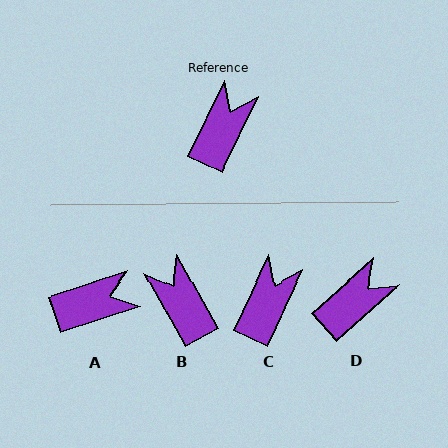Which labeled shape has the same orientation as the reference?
C.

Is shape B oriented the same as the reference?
No, it is off by about 54 degrees.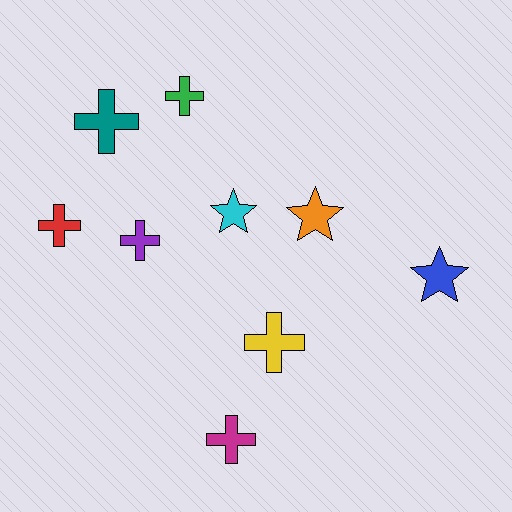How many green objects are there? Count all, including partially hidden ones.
There is 1 green object.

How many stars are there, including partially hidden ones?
There are 3 stars.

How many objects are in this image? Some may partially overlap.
There are 9 objects.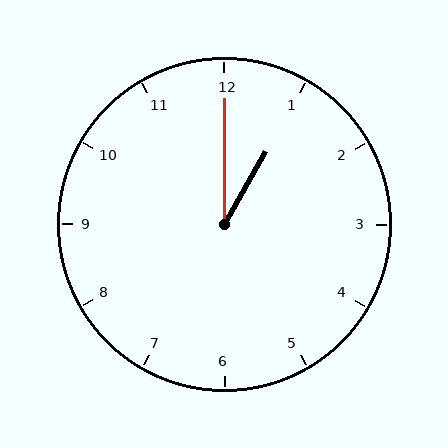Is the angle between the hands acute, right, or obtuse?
It is acute.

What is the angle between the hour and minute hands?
Approximately 30 degrees.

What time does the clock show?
1:00.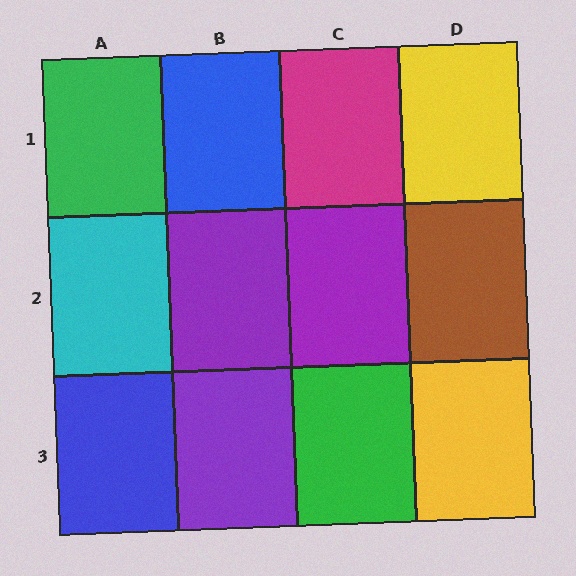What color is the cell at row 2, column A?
Cyan.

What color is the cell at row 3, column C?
Green.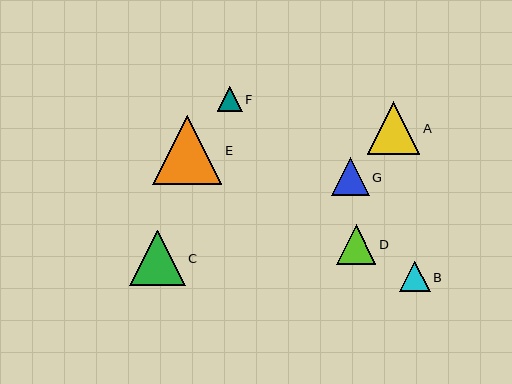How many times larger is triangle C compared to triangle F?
Triangle C is approximately 2.2 times the size of triangle F.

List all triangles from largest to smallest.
From largest to smallest: E, C, A, D, G, B, F.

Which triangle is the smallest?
Triangle F is the smallest with a size of approximately 25 pixels.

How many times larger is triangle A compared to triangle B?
Triangle A is approximately 1.7 times the size of triangle B.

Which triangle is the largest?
Triangle E is the largest with a size of approximately 69 pixels.